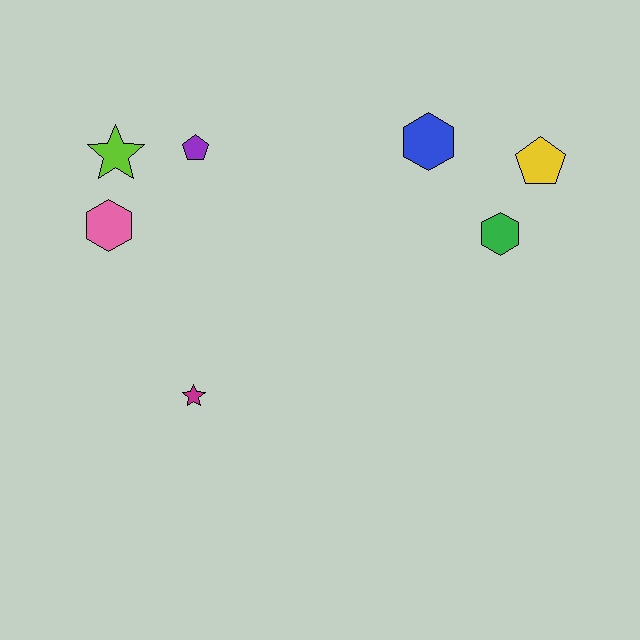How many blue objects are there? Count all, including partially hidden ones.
There is 1 blue object.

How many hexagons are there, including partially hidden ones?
There are 3 hexagons.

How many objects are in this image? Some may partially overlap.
There are 7 objects.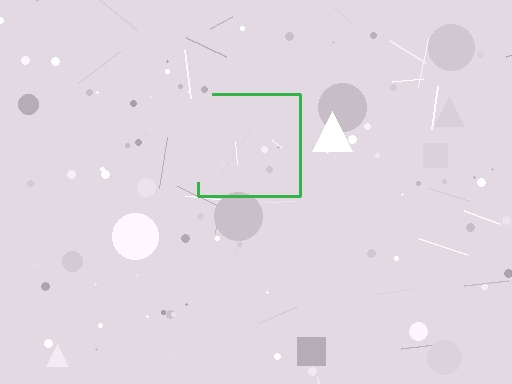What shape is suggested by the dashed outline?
The dashed outline suggests a square.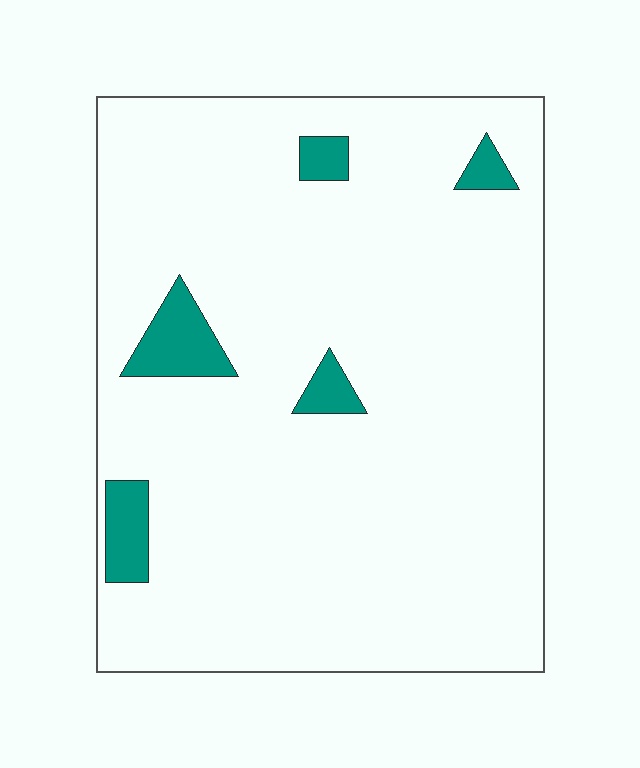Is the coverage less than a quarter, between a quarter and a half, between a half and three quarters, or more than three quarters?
Less than a quarter.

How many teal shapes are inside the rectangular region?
5.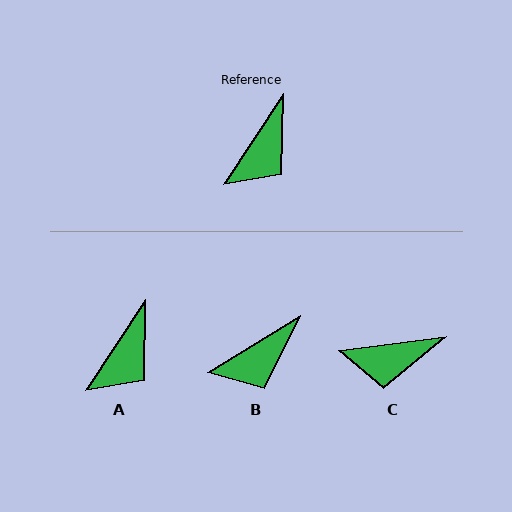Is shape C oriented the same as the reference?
No, it is off by about 50 degrees.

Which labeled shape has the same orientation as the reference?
A.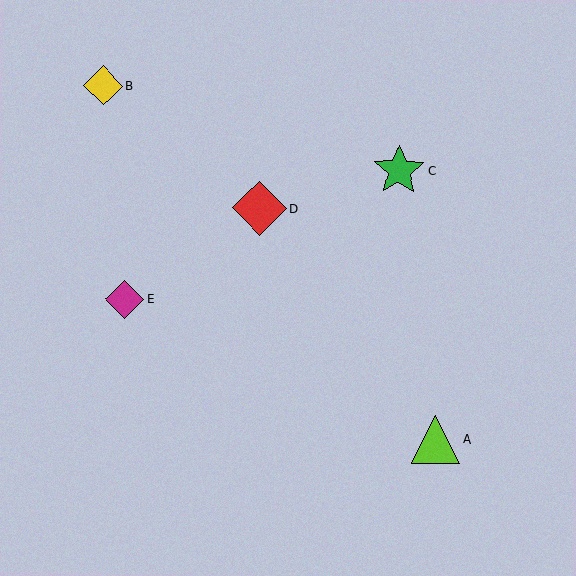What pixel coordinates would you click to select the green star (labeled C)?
Click at (399, 170) to select the green star C.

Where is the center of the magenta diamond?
The center of the magenta diamond is at (124, 299).